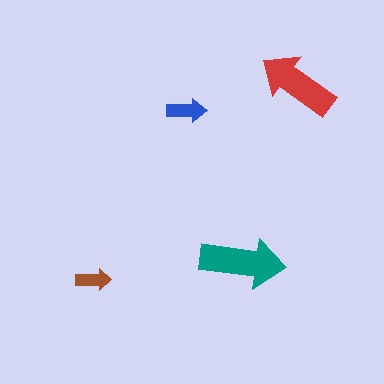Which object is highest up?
The red arrow is topmost.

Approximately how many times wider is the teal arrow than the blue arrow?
About 2 times wider.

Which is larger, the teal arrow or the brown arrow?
The teal one.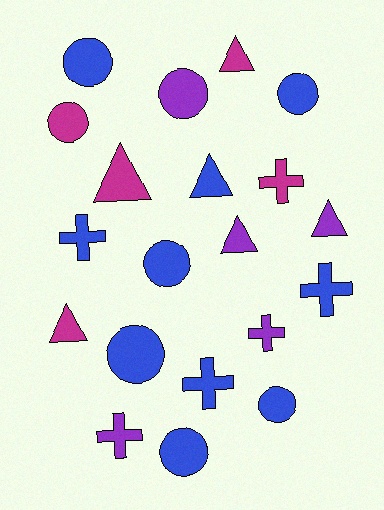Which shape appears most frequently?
Circle, with 8 objects.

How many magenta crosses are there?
There is 1 magenta cross.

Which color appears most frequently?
Blue, with 10 objects.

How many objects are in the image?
There are 20 objects.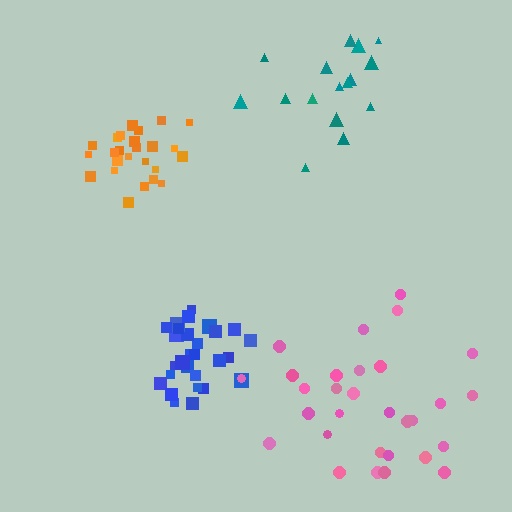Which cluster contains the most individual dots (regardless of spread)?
Pink (30).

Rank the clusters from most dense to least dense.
orange, blue, teal, pink.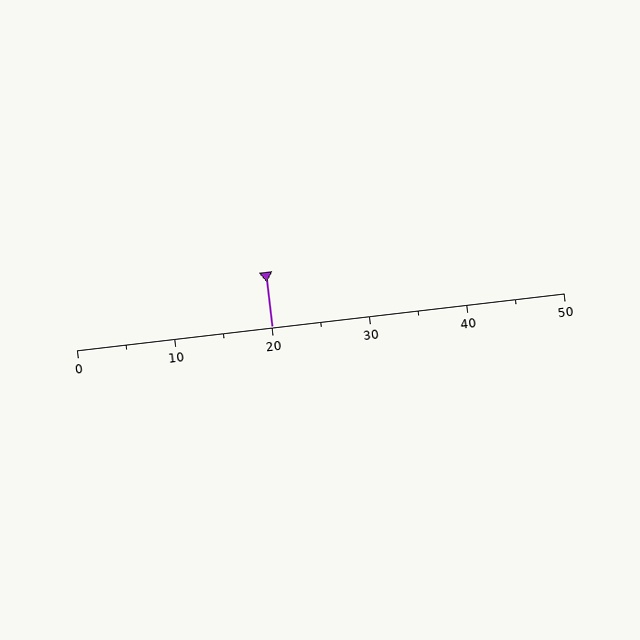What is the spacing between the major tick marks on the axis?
The major ticks are spaced 10 apart.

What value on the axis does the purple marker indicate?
The marker indicates approximately 20.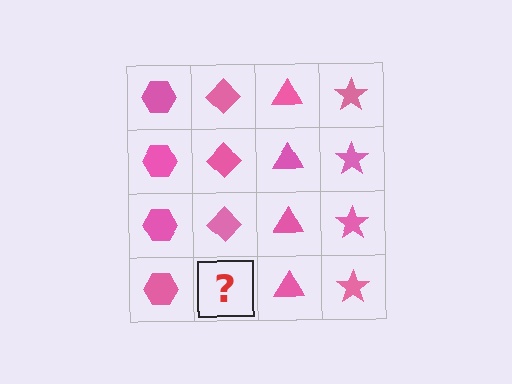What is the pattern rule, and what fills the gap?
The rule is that each column has a consistent shape. The gap should be filled with a pink diamond.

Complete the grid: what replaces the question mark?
The question mark should be replaced with a pink diamond.